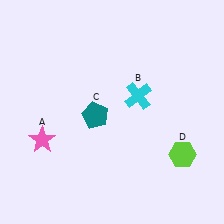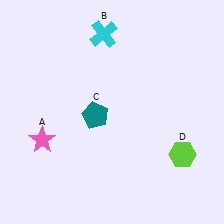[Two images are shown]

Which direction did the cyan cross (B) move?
The cyan cross (B) moved up.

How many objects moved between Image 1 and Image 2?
1 object moved between the two images.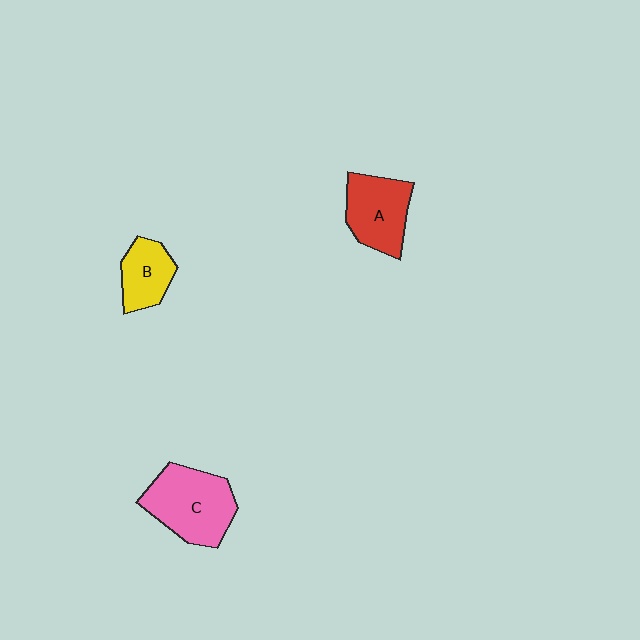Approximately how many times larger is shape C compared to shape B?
Approximately 1.8 times.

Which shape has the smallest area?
Shape B (yellow).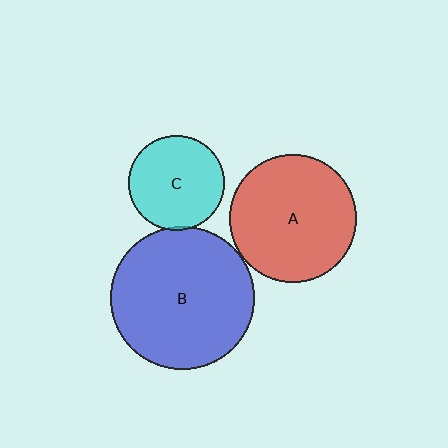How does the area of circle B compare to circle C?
Approximately 2.3 times.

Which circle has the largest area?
Circle B (blue).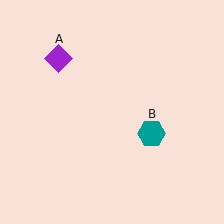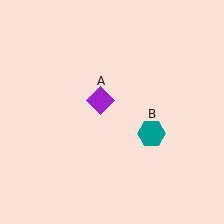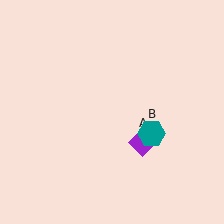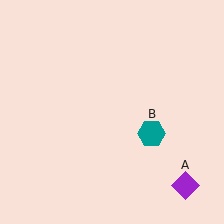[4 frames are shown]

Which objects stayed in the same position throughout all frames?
Teal hexagon (object B) remained stationary.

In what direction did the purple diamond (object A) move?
The purple diamond (object A) moved down and to the right.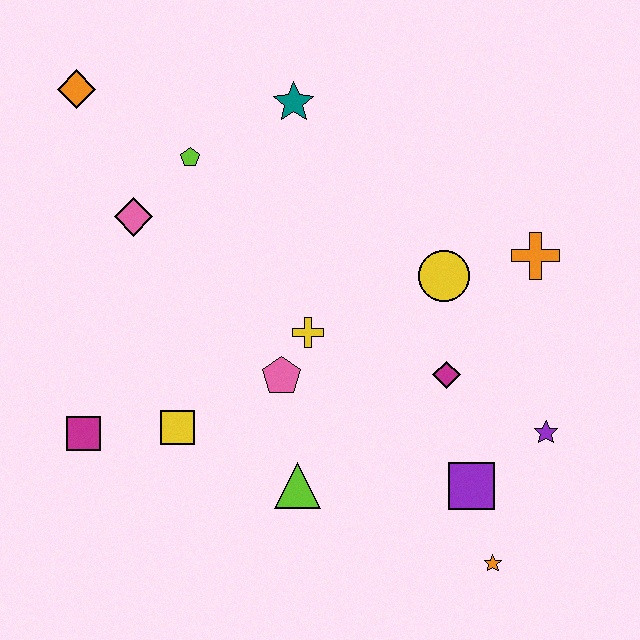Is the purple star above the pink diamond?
No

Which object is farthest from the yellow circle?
The orange diamond is farthest from the yellow circle.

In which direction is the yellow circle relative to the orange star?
The yellow circle is above the orange star.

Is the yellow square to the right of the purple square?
No